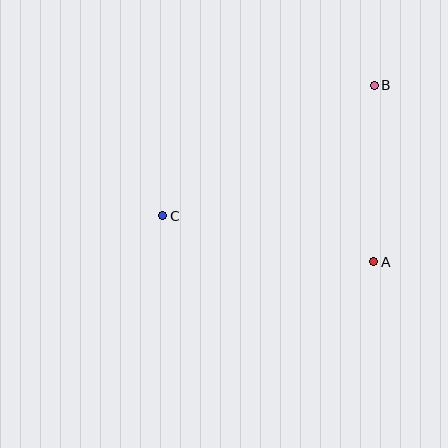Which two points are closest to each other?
Points A and B are closest to each other.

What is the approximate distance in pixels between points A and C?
The distance between A and C is approximately 216 pixels.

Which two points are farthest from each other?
Points B and C are farthest from each other.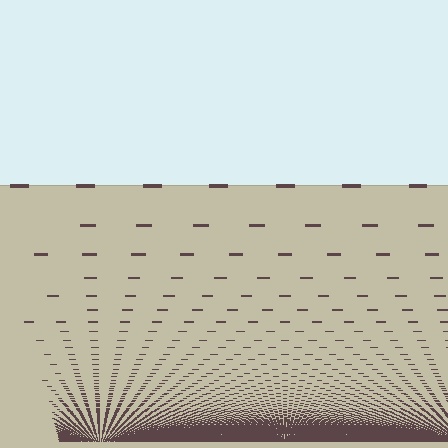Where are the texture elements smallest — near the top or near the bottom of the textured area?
Near the bottom.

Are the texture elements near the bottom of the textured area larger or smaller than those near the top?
Smaller. The gradient is inverted — elements near the bottom are smaller and denser.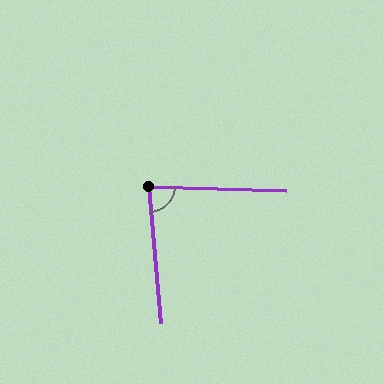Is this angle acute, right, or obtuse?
It is acute.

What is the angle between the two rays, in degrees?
Approximately 83 degrees.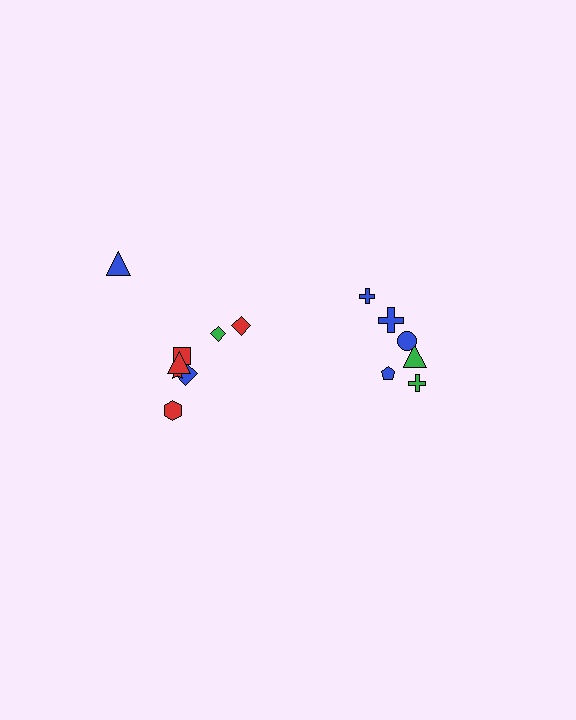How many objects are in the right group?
There are 6 objects.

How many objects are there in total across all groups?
There are 14 objects.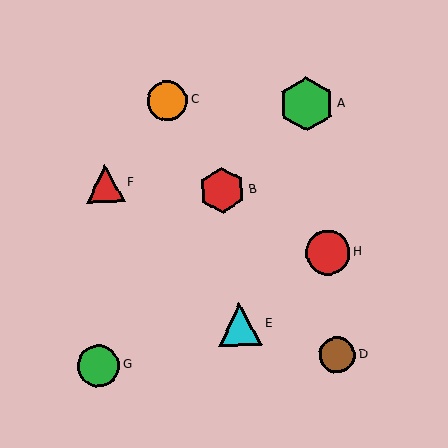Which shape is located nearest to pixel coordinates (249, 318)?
The cyan triangle (labeled E) at (240, 324) is nearest to that location.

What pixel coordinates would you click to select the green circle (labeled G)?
Click at (98, 366) to select the green circle G.